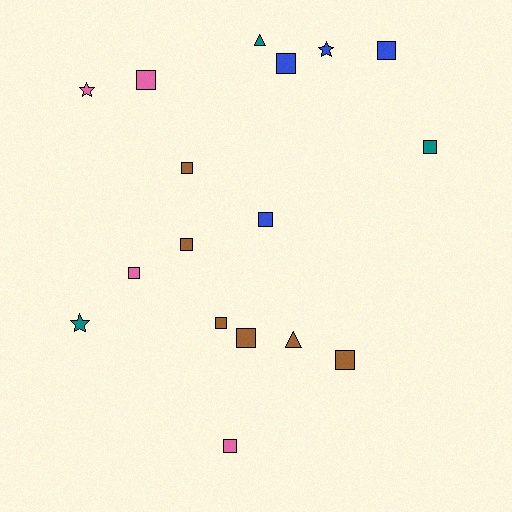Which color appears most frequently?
Brown, with 6 objects.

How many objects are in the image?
There are 17 objects.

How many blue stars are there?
There is 1 blue star.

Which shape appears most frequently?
Square, with 12 objects.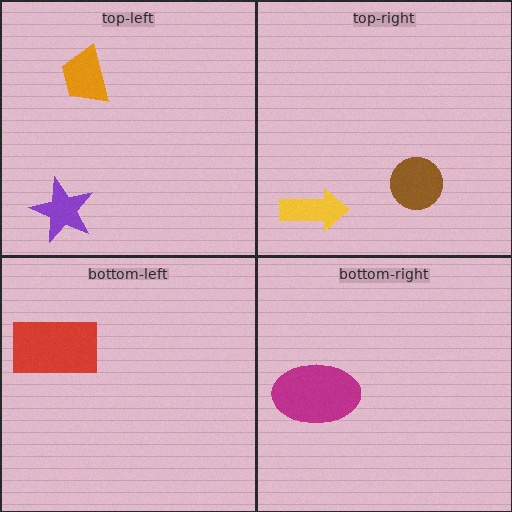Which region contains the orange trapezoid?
The top-left region.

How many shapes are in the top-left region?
2.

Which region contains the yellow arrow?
The top-right region.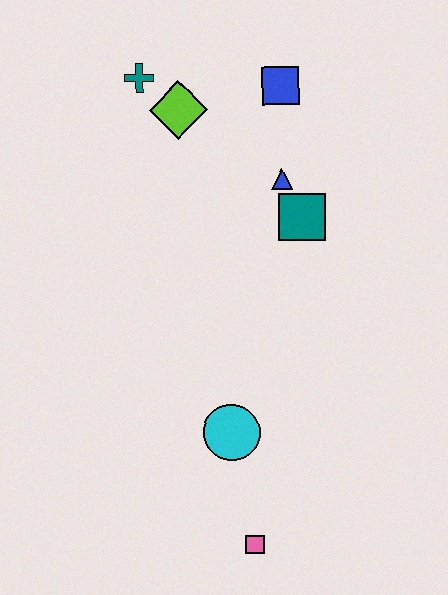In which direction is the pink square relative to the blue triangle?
The pink square is below the blue triangle.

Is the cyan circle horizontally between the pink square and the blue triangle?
No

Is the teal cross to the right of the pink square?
No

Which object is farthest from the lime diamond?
The pink square is farthest from the lime diamond.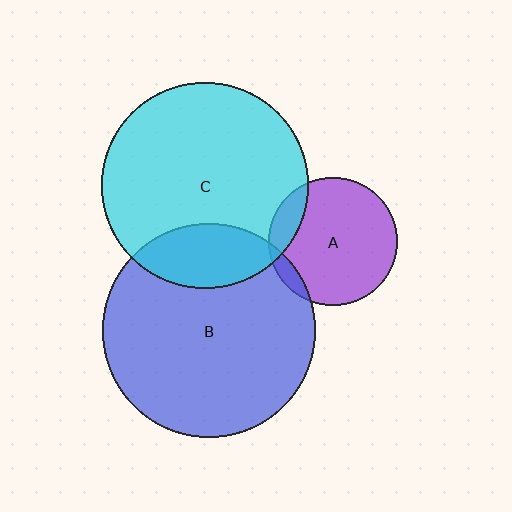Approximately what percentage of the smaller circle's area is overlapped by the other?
Approximately 20%.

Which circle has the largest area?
Circle B (blue).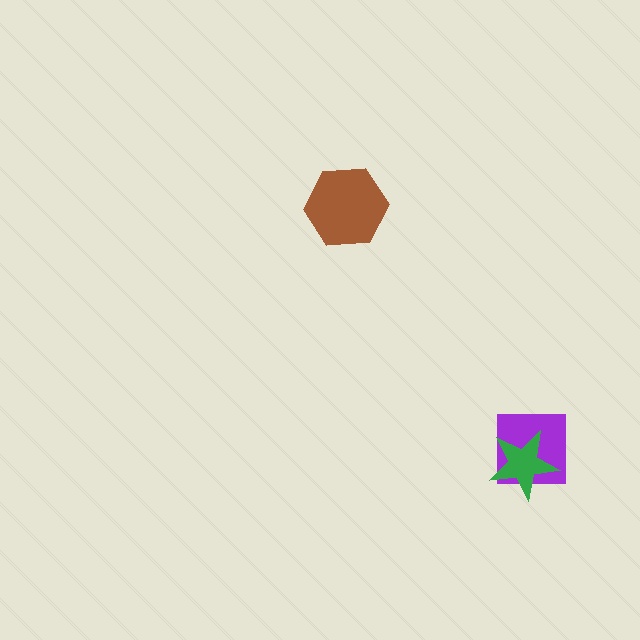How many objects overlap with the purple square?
1 object overlaps with the purple square.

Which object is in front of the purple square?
The green star is in front of the purple square.